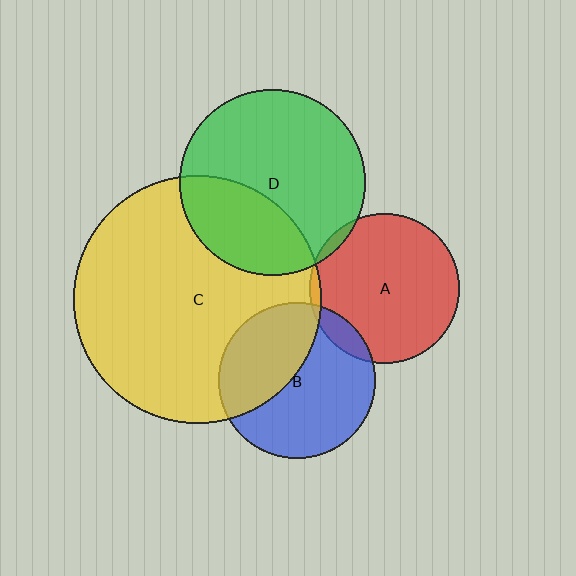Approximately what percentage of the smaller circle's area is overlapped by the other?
Approximately 40%.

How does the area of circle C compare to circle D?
Approximately 1.8 times.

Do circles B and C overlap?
Yes.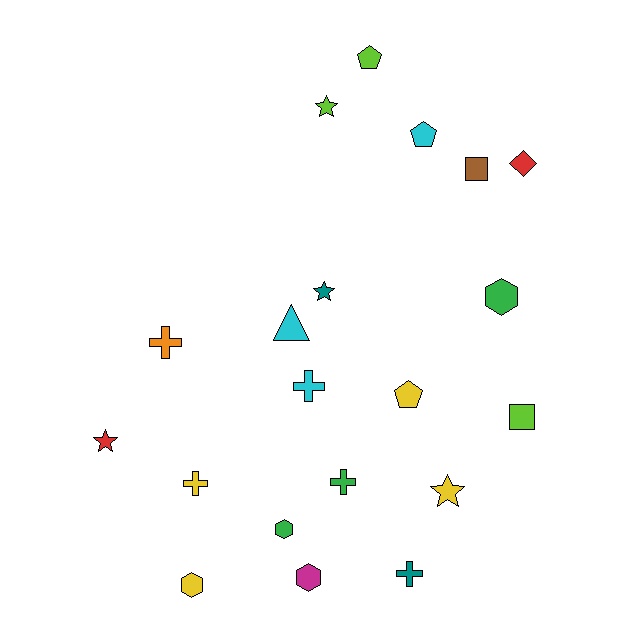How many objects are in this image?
There are 20 objects.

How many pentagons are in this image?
There are 3 pentagons.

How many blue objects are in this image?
There are no blue objects.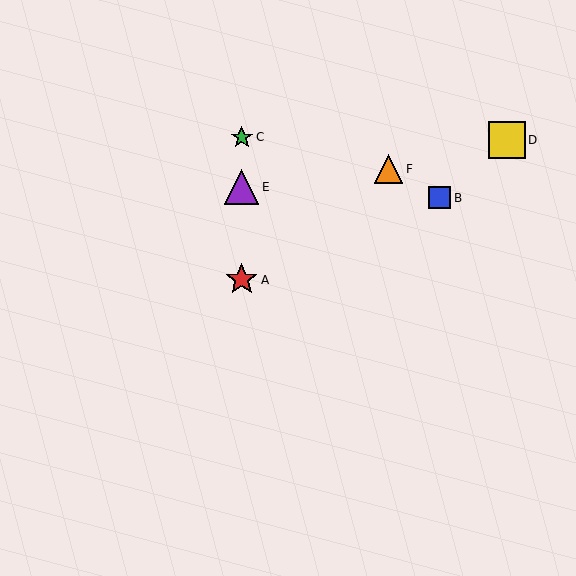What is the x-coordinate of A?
Object A is at x≈242.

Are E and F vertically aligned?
No, E is at x≈242 and F is at x≈389.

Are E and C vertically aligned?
Yes, both are at x≈242.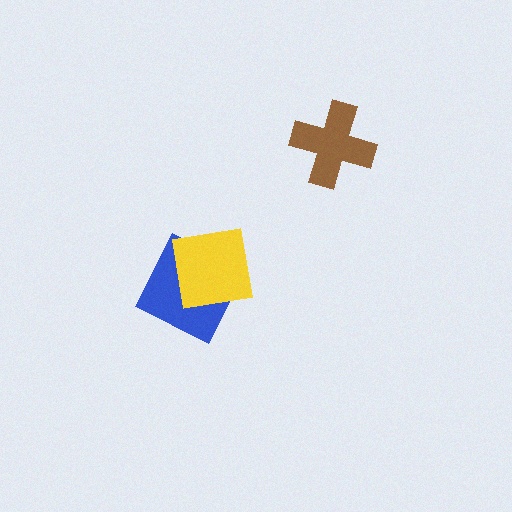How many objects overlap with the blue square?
1 object overlaps with the blue square.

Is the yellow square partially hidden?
No, no other shape covers it.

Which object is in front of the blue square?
The yellow square is in front of the blue square.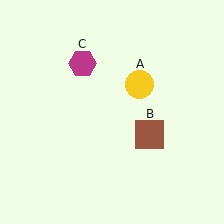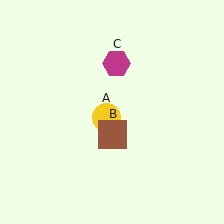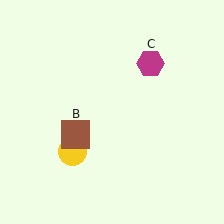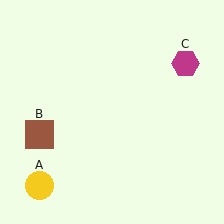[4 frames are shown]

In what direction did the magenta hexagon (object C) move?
The magenta hexagon (object C) moved right.